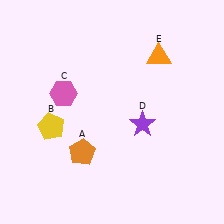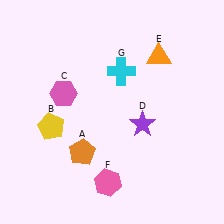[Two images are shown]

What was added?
A pink hexagon (F), a cyan cross (G) were added in Image 2.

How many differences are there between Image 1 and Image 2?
There are 2 differences between the two images.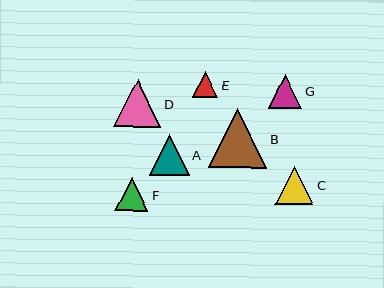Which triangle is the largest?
Triangle B is the largest with a size of approximately 59 pixels.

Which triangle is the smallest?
Triangle E is the smallest with a size of approximately 26 pixels.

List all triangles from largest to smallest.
From largest to smallest: B, D, A, C, G, F, E.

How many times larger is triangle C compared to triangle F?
Triangle C is approximately 1.2 times the size of triangle F.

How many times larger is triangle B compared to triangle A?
Triangle B is approximately 1.5 times the size of triangle A.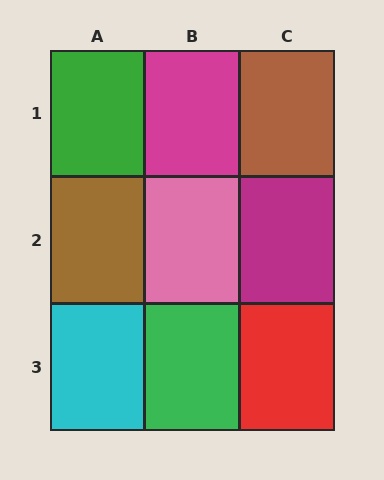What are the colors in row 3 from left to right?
Cyan, green, red.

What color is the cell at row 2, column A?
Brown.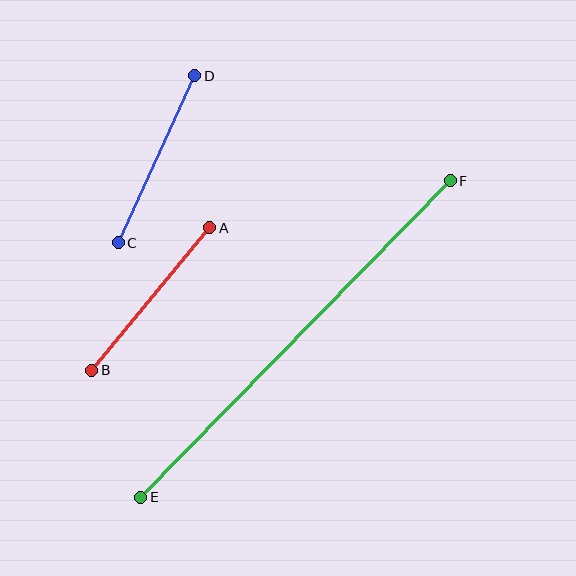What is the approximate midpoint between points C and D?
The midpoint is at approximately (157, 159) pixels.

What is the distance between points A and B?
The distance is approximately 185 pixels.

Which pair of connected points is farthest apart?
Points E and F are farthest apart.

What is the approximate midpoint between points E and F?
The midpoint is at approximately (295, 339) pixels.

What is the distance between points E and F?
The distance is approximately 443 pixels.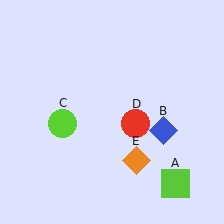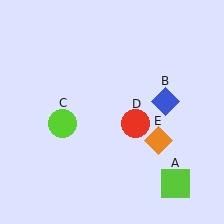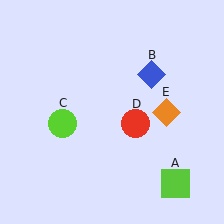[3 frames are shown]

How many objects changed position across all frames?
2 objects changed position: blue diamond (object B), orange diamond (object E).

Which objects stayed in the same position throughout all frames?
Lime square (object A) and lime circle (object C) and red circle (object D) remained stationary.